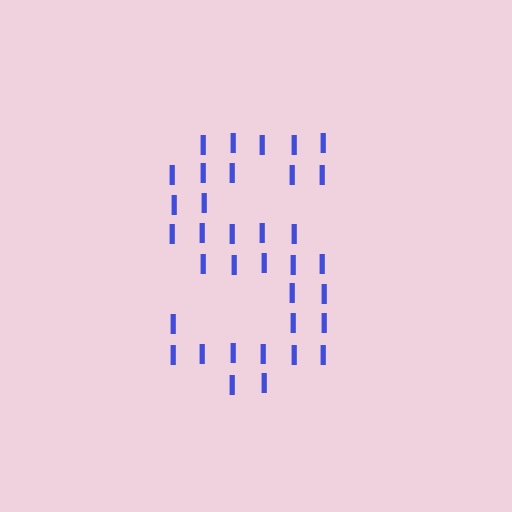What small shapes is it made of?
It is made of small letter I's.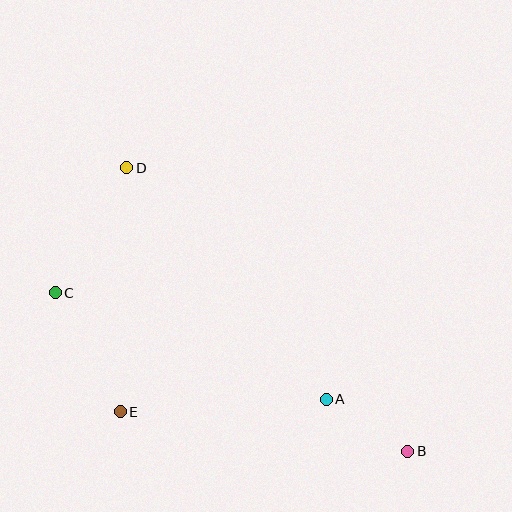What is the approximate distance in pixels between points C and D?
The distance between C and D is approximately 144 pixels.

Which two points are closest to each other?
Points A and B are closest to each other.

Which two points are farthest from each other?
Points B and D are farthest from each other.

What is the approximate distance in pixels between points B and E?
The distance between B and E is approximately 290 pixels.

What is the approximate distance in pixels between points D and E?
The distance between D and E is approximately 244 pixels.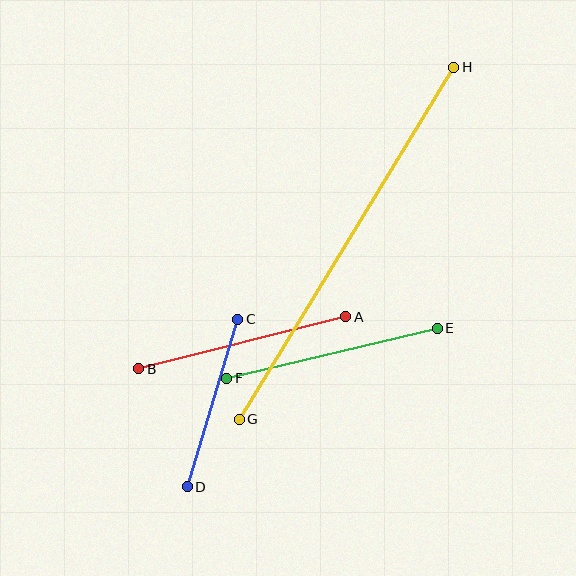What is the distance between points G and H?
The distance is approximately 412 pixels.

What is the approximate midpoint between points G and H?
The midpoint is at approximately (346, 243) pixels.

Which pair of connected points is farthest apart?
Points G and H are farthest apart.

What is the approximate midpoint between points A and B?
The midpoint is at approximately (242, 343) pixels.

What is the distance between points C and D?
The distance is approximately 175 pixels.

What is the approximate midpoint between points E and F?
The midpoint is at approximately (332, 353) pixels.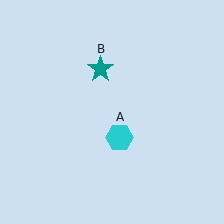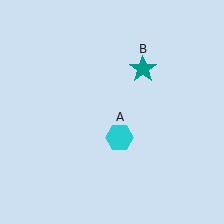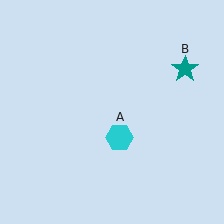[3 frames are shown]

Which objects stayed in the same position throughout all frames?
Cyan hexagon (object A) remained stationary.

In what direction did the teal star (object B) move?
The teal star (object B) moved right.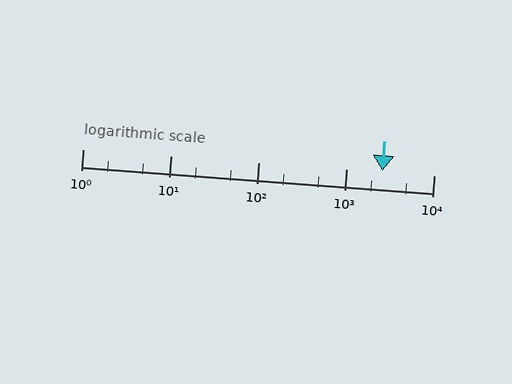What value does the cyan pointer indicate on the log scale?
The pointer indicates approximately 2600.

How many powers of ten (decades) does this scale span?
The scale spans 4 decades, from 1 to 10000.